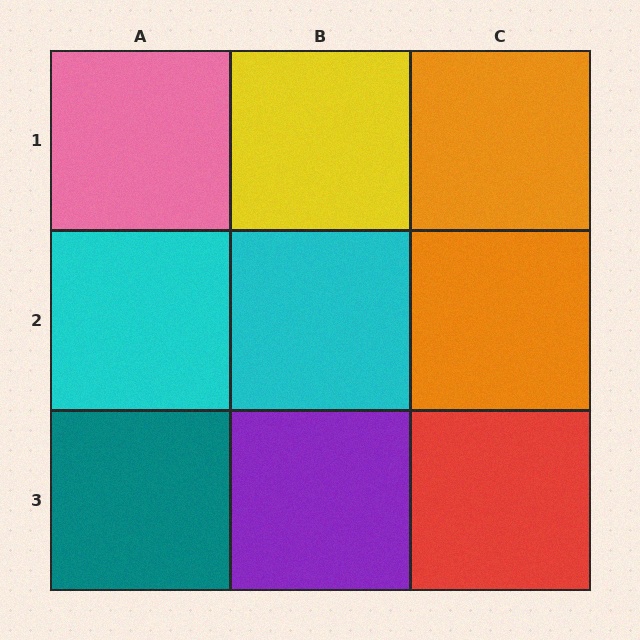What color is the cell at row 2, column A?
Cyan.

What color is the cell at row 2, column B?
Cyan.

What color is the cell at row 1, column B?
Yellow.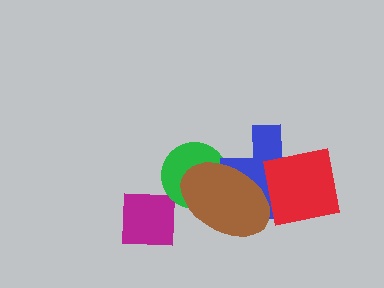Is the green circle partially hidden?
Yes, it is partially covered by another shape.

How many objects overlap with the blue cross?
2 objects overlap with the blue cross.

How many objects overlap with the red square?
1 object overlaps with the red square.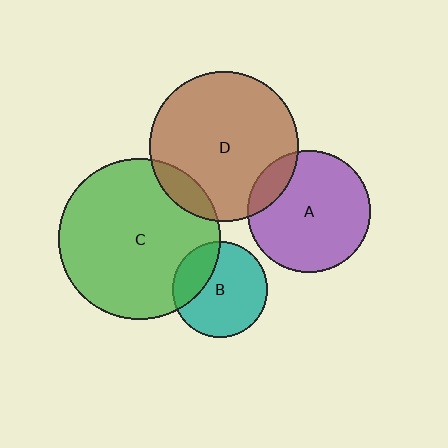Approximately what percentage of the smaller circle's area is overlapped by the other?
Approximately 15%.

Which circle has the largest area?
Circle C (green).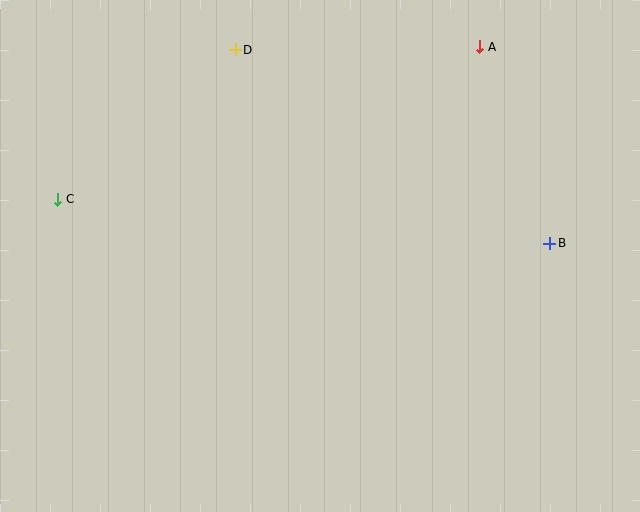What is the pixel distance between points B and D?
The distance between B and D is 369 pixels.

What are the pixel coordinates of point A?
Point A is at (480, 47).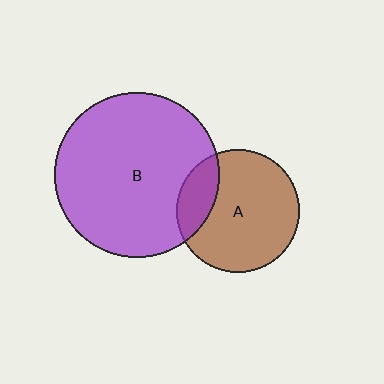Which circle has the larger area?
Circle B (purple).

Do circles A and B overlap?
Yes.